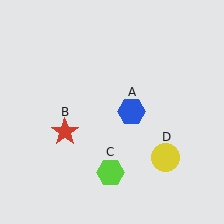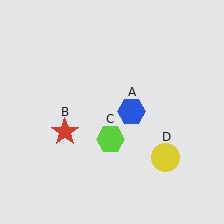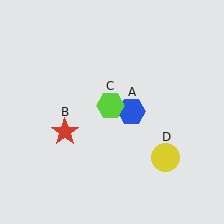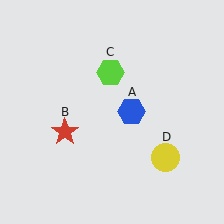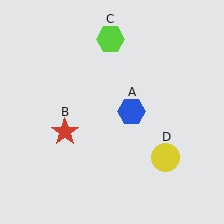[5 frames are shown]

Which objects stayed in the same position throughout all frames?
Blue hexagon (object A) and red star (object B) and yellow circle (object D) remained stationary.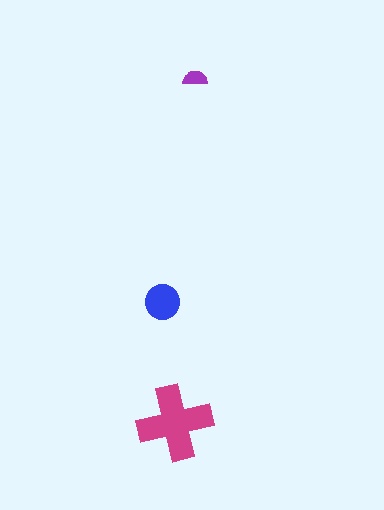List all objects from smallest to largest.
The purple semicircle, the blue circle, the magenta cross.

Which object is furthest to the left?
The blue circle is leftmost.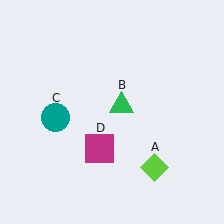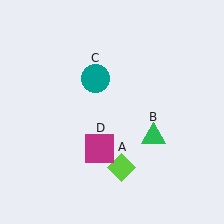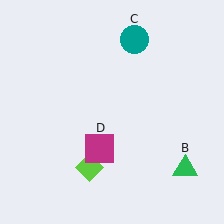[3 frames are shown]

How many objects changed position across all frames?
3 objects changed position: lime diamond (object A), green triangle (object B), teal circle (object C).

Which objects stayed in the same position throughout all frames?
Magenta square (object D) remained stationary.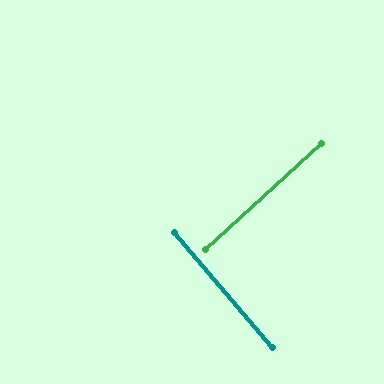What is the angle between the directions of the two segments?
Approximately 88 degrees.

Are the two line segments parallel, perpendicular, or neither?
Perpendicular — they meet at approximately 88°.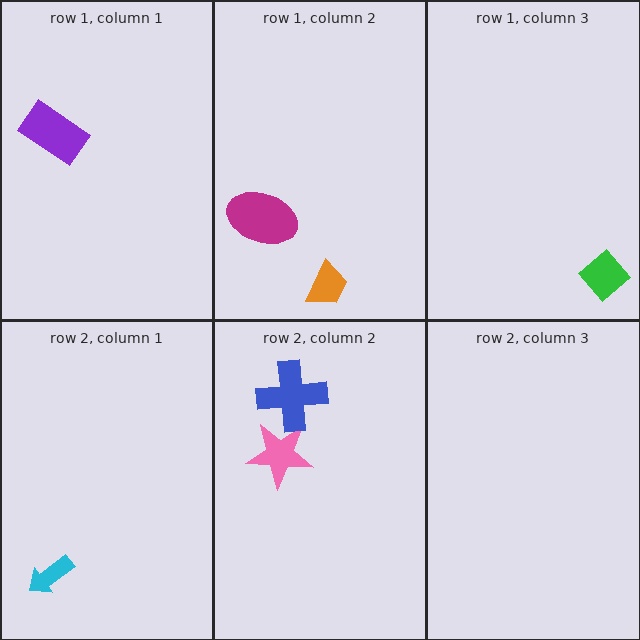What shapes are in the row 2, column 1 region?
The cyan arrow.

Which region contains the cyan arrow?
The row 2, column 1 region.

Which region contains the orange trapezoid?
The row 1, column 2 region.